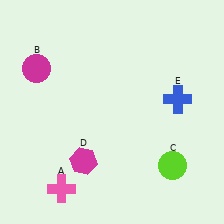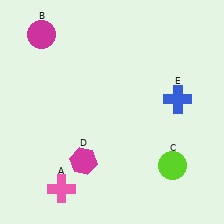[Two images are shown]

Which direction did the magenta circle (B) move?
The magenta circle (B) moved up.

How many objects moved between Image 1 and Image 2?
1 object moved between the two images.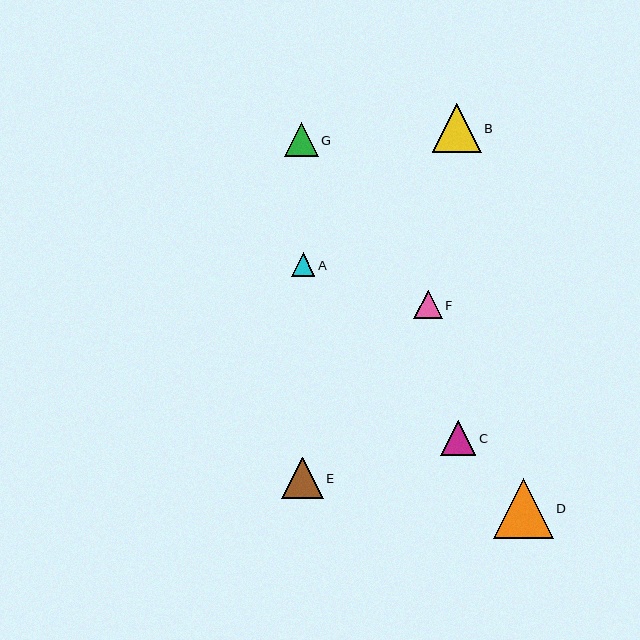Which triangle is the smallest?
Triangle A is the smallest with a size of approximately 24 pixels.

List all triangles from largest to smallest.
From largest to smallest: D, B, E, C, G, F, A.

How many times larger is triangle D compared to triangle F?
Triangle D is approximately 2.1 times the size of triangle F.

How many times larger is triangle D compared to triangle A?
Triangle D is approximately 2.5 times the size of triangle A.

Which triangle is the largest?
Triangle D is the largest with a size of approximately 60 pixels.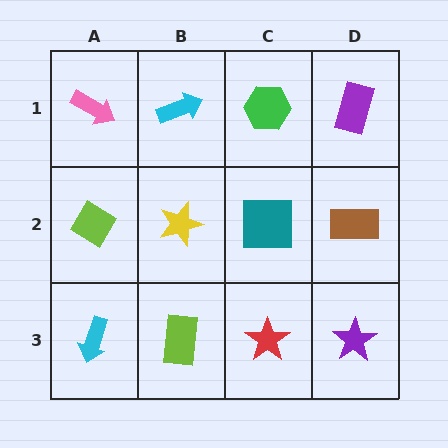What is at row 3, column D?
A purple star.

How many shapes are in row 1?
4 shapes.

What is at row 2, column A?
A lime diamond.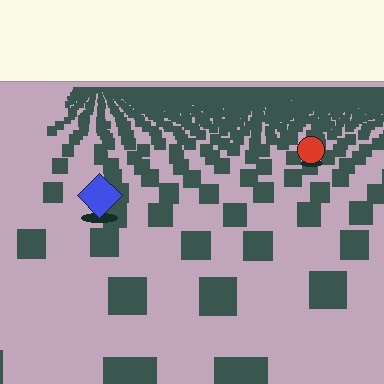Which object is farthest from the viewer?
The red circle is farthest from the viewer. It appears smaller and the ground texture around it is denser.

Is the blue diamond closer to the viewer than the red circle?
Yes. The blue diamond is closer — you can tell from the texture gradient: the ground texture is coarser near it.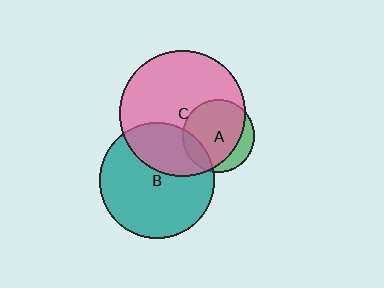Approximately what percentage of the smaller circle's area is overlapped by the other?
Approximately 30%.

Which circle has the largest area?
Circle C (pink).